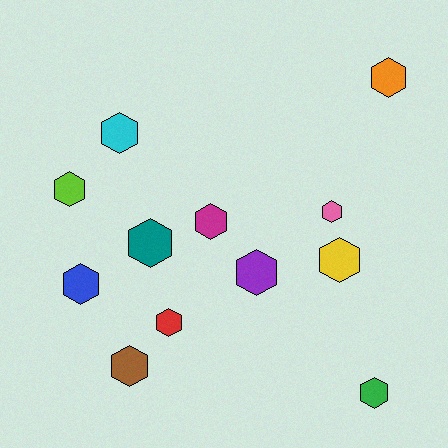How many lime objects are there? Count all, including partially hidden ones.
There is 1 lime object.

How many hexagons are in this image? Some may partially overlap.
There are 12 hexagons.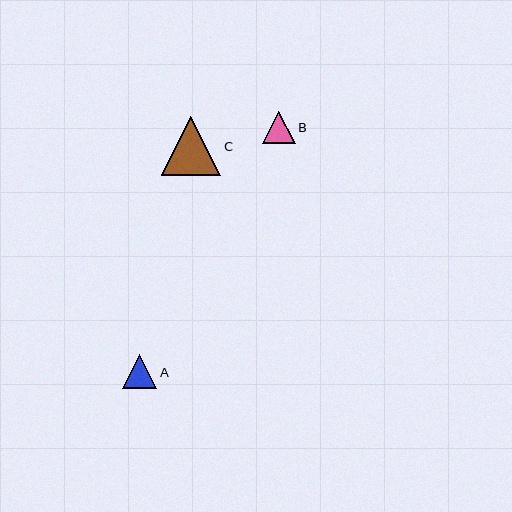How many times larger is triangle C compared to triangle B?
Triangle C is approximately 1.8 times the size of triangle B.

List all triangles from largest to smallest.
From largest to smallest: C, A, B.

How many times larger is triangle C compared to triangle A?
Triangle C is approximately 1.8 times the size of triangle A.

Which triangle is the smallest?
Triangle B is the smallest with a size of approximately 32 pixels.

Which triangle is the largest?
Triangle C is the largest with a size of approximately 60 pixels.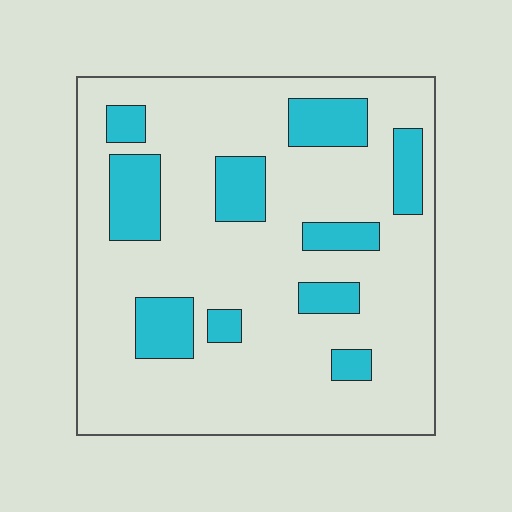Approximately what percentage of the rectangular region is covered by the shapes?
Approximately 20%.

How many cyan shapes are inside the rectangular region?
10.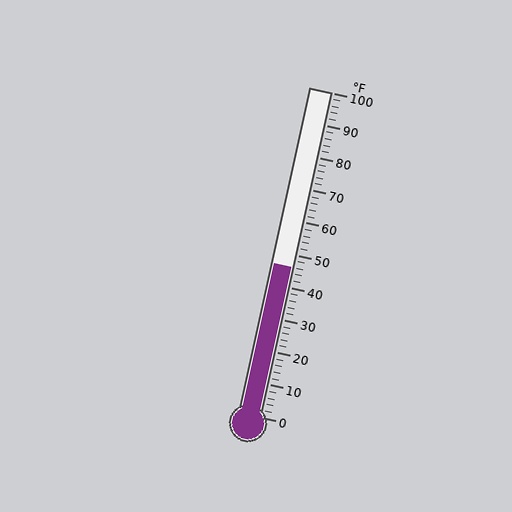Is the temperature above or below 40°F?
The temperature is above 40°F.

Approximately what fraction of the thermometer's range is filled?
The thermometer is filled to approximately 45% of its range.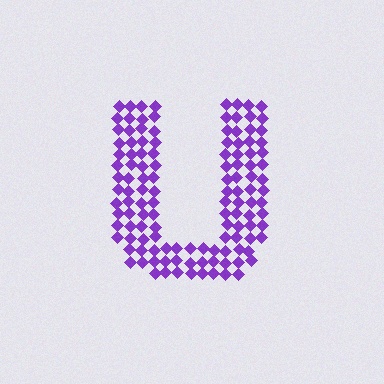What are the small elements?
The small elements are diamonds.